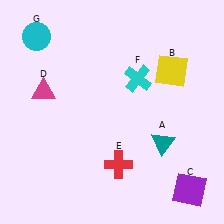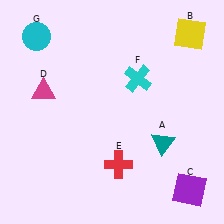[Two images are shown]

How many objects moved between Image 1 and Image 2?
1 object moved between the two images.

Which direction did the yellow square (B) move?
The yellow square (B) moved up.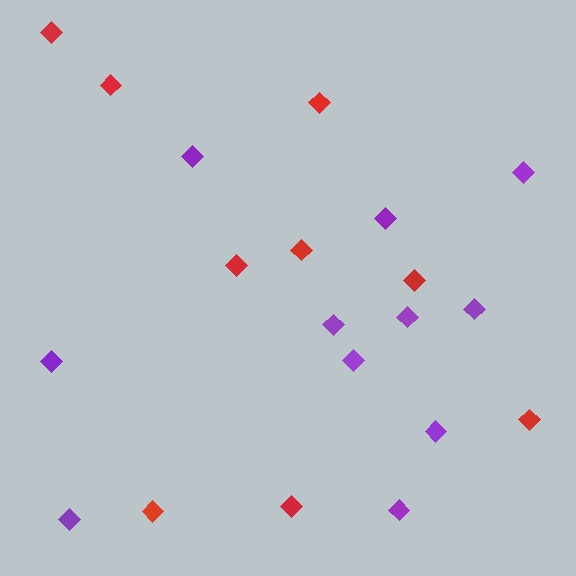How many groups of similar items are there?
There are 2 groups: one group of red diamonds (9) and one group of purple diamonds (11).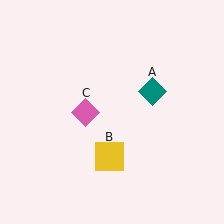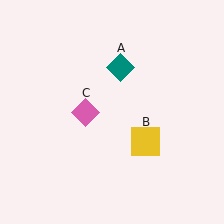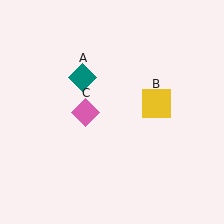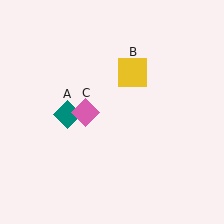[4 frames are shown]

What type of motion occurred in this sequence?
The teal diamond (object A), yellow square (object B) rotated counterclockwise around the center of the scene.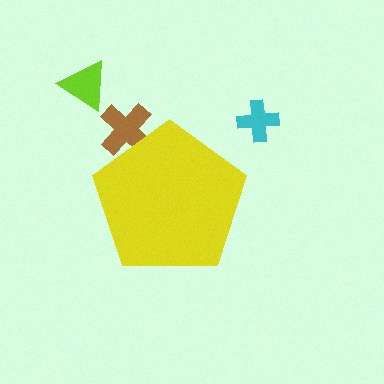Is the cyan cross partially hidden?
No, the cyan cross is fully visible.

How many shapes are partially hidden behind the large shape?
1 shape is partially hidden.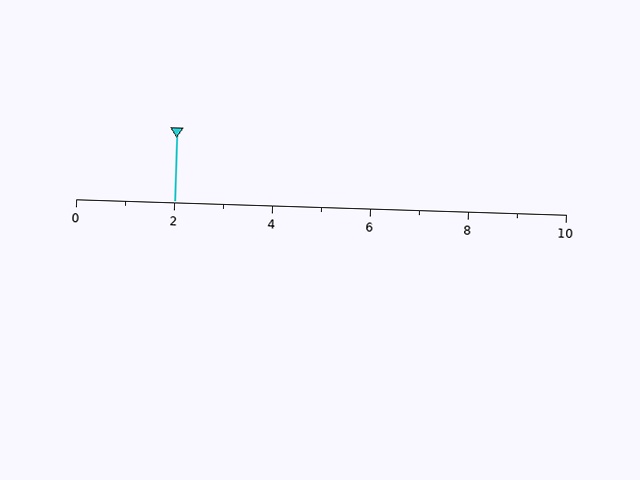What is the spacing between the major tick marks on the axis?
The major ticks are spaced 2 apart.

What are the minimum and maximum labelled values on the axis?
The axis runs from 0 to 10.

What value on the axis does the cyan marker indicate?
The marker indicates approximately 2.